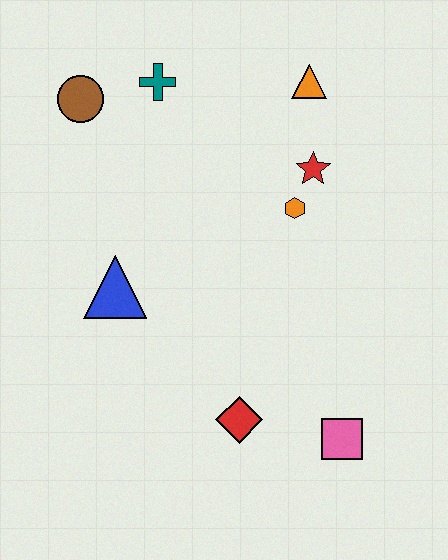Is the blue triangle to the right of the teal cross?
No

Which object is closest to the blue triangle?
The red diamond is closest to the blue triangle.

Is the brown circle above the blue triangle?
Yes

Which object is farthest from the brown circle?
The pink square is farthest from the brown circle.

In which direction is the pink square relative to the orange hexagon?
The pink square is below the orange hexagon.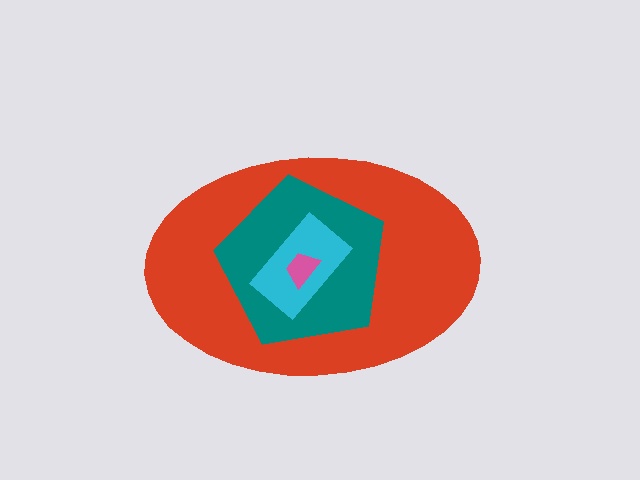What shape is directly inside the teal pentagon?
The cyan rectangle.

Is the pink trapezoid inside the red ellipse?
Yes.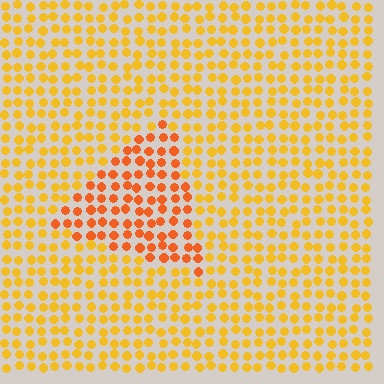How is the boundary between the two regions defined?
The boundary is defined purely by a slight shift in hue (about 27 degrees). Spacing, size, and orientation are identical on both sides.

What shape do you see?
I see a triangle.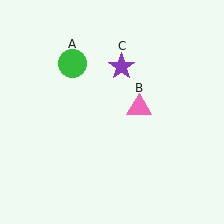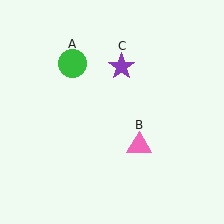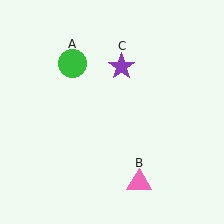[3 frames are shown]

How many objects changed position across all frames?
1 object changed position: pink triangle (object B).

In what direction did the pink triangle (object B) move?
The pink triangle (object B) moved down.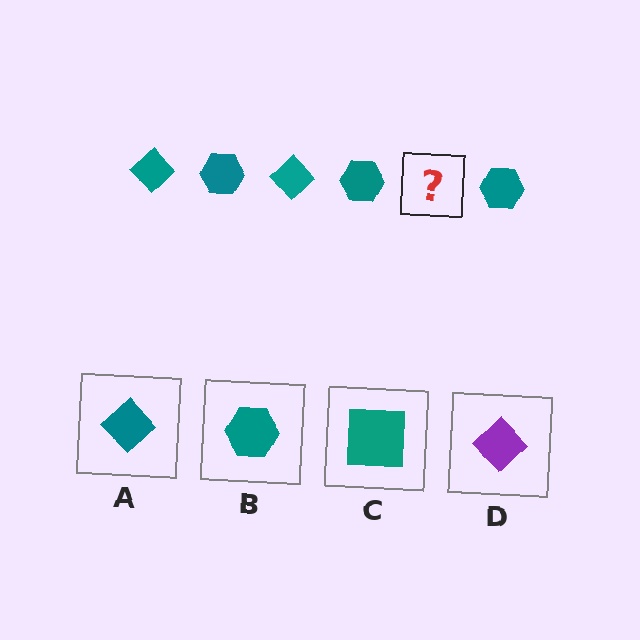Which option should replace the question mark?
Option A.